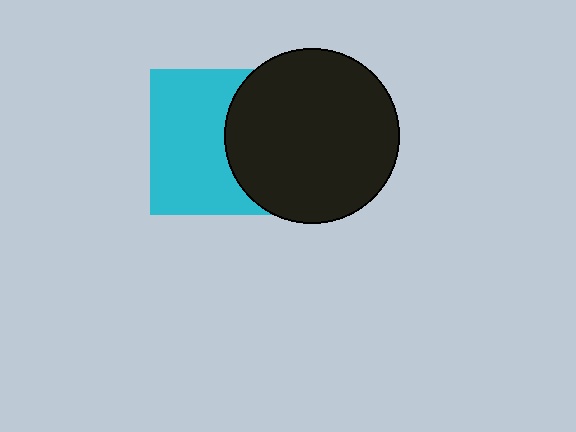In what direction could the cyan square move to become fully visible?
The cyan square could move left. That would shift it out from behind the black circle entirely.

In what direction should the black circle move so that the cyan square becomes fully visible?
The black circle should move right. That is the shortest direction to clear the overlap and leave the cyan square fully visible.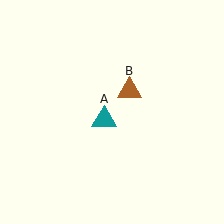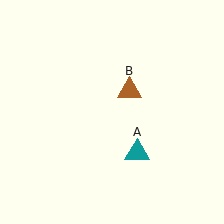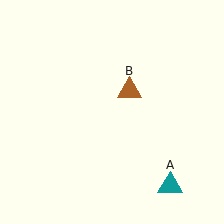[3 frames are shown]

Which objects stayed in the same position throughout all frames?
Brown triangle (object B) remained stationary.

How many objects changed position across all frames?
1 object changed position: teal triangle (object A).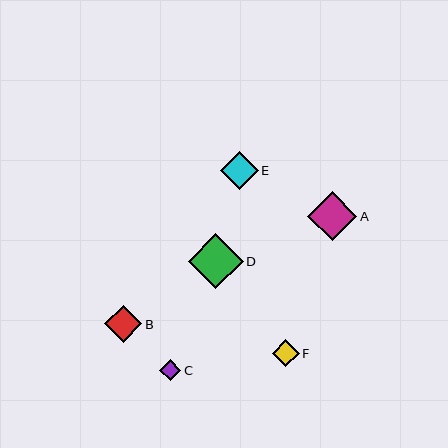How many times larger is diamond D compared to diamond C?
Diamond D is approximately 2.6 times the size of diamond C.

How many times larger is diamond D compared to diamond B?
Diamond D is approximately 1.5 times the size of diamond B.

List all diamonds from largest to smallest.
From largest to smallest: D, A, E, B, F, C.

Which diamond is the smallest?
Diamond C is the smallest with a size of approximately 21 pixels.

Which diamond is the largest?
Diamond D is the largest with a size of approximately 55 pixels.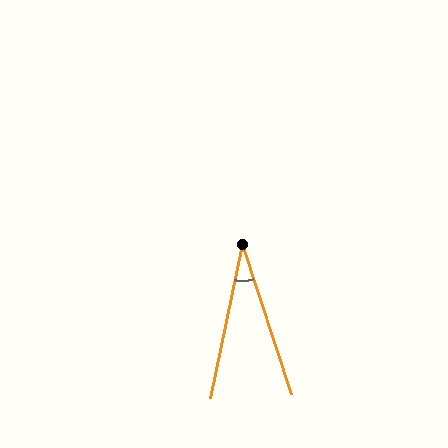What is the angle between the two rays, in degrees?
Approximately 30 degrees.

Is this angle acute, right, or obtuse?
It is acute.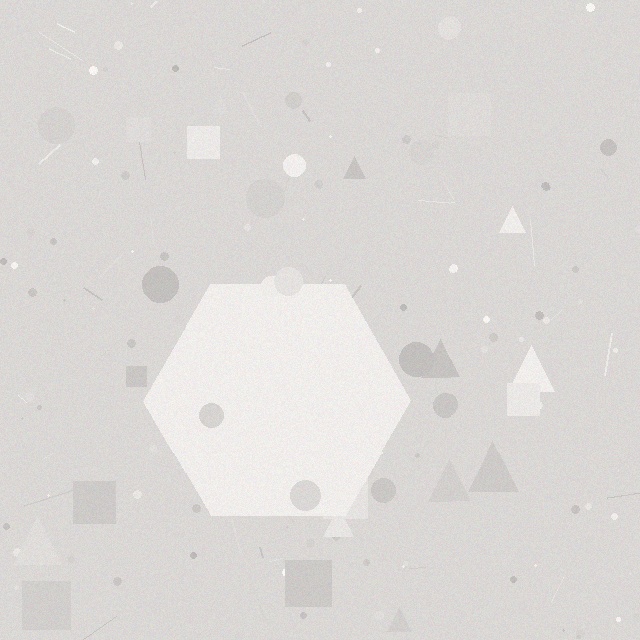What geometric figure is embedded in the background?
A hexagon is embedded in the background.